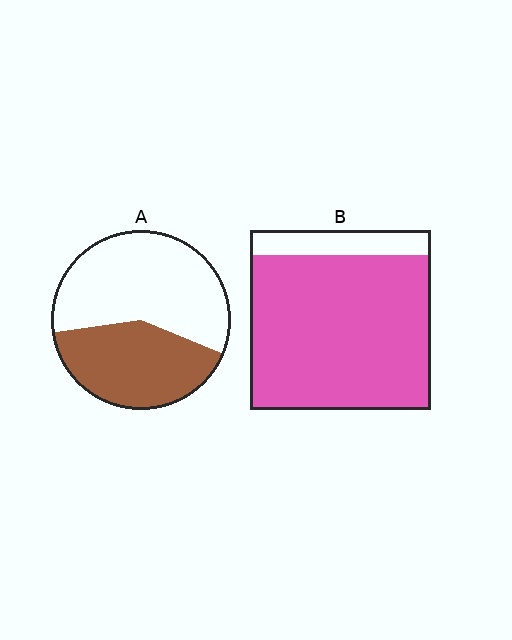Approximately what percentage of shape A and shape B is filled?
A is approximately 40% and B is approximately 85%.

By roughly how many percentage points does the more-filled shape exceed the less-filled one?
By roughly 45 percentage points (B over A).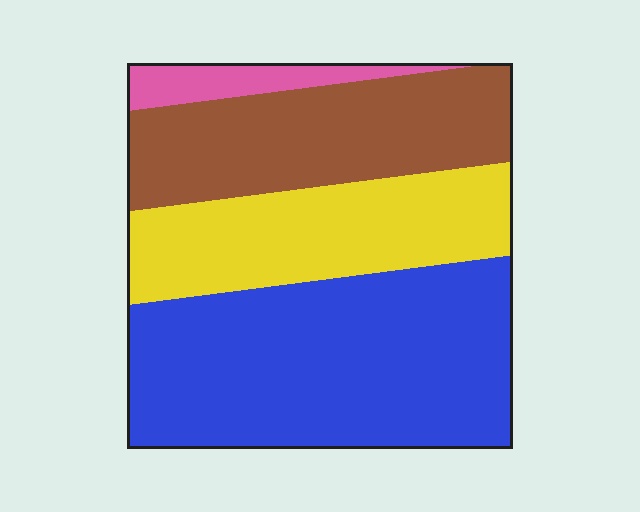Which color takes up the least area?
Pink, at roughly 5%.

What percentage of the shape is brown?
Brown covers around 25% of the shape.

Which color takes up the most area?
Blue, at roughly 45%.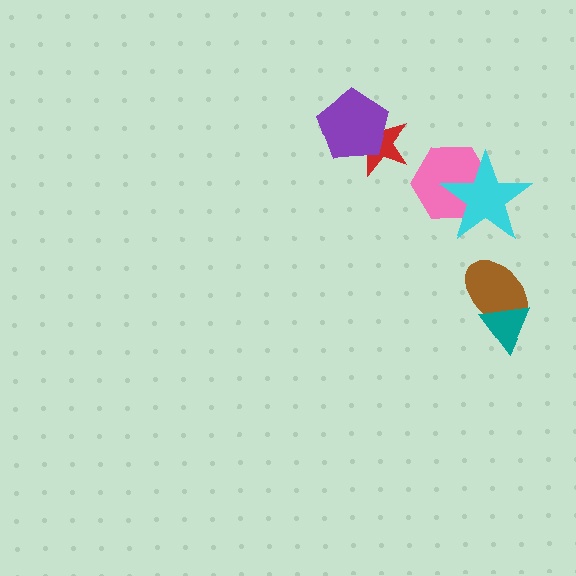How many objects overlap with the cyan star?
1 object overlaps with the cyan star.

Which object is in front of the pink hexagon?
The cyan star is in front of the pink hexagon.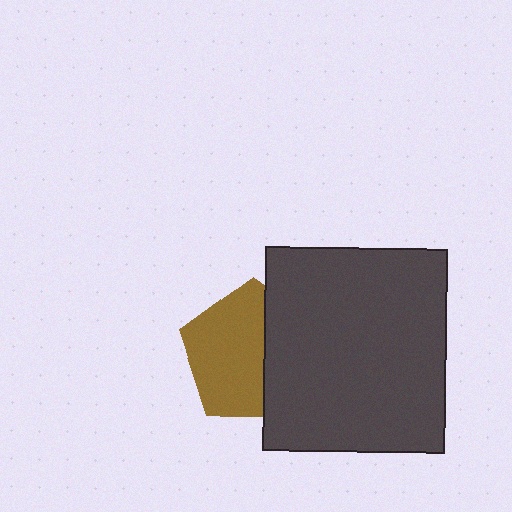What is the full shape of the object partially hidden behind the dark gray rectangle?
The partially hidden object is a brown pentagon.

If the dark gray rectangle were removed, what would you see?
You would see the complete brown pentagon.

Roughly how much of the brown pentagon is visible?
About half of it is visible (roughly 61%).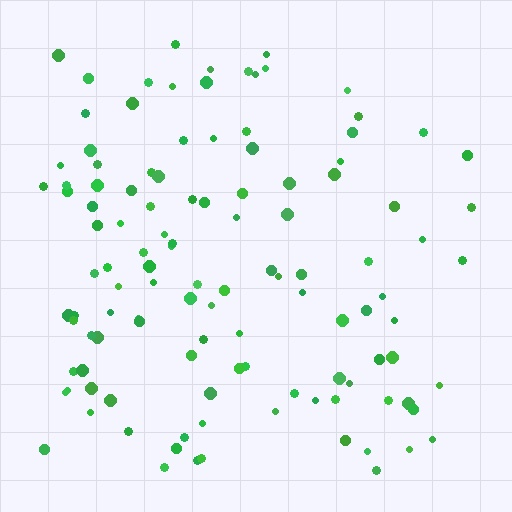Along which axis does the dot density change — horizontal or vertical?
Horizontal.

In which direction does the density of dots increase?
From right to left, with the left side densest.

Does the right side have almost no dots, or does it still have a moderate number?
Still a moderate number, just noticeably fewer than the left.